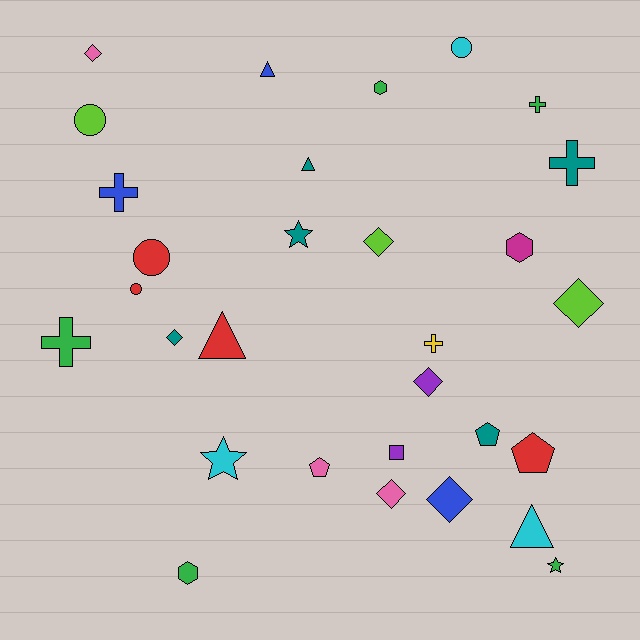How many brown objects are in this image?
There are no brown objects.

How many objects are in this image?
There are 30 objects.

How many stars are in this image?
There are 3 stars.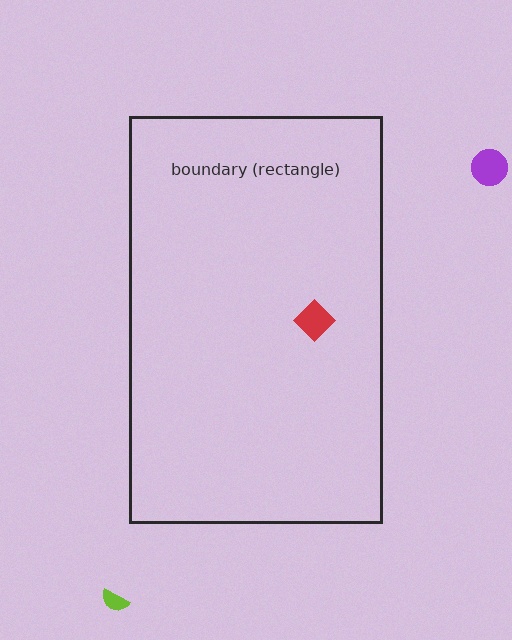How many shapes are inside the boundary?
1 inside, 2 outside.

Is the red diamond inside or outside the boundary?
Inside.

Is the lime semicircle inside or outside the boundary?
Outside.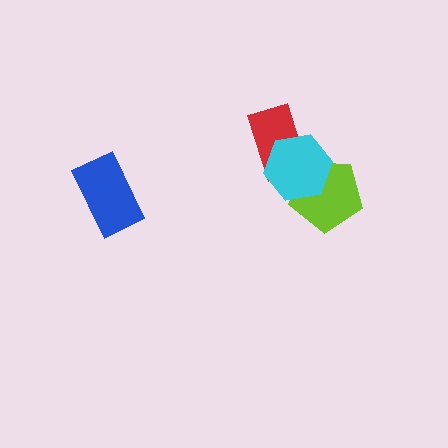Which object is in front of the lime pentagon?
The cyan hexagon is in front of the lime pentagon.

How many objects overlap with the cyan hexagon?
2 objects overlap with the cyan hexagon.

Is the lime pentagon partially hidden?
Yes, it is partially covered by another shape.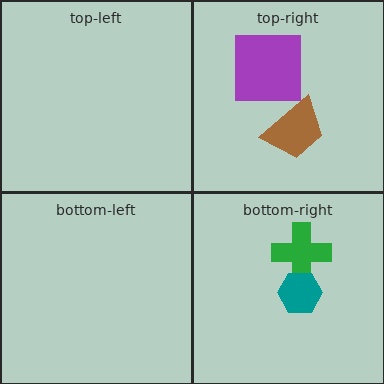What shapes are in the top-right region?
The brown trapezoid, the purple square.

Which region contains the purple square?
The top-right region.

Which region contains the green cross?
The bottom-right region.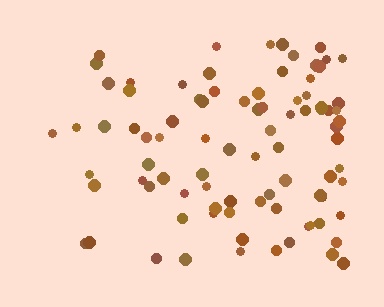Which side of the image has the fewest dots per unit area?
The left.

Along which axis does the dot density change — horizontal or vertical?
Horizontal.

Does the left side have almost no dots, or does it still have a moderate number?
Still a moderate number, just noticeably fewer than the right.